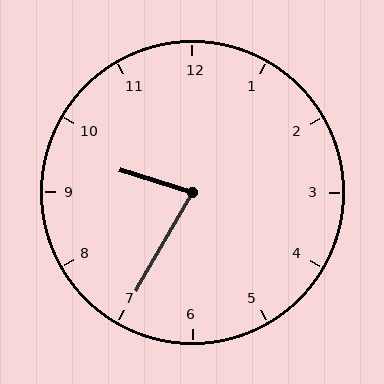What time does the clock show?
9:35.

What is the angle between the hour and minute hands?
Approximately 78 degrees.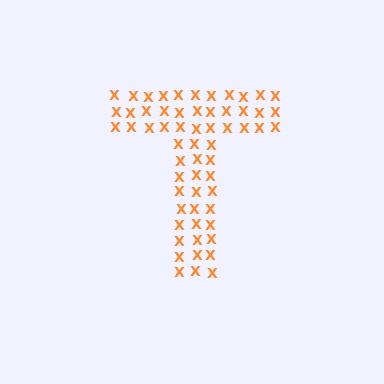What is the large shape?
The large shape is the letter T.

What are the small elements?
The small elements are letter X's.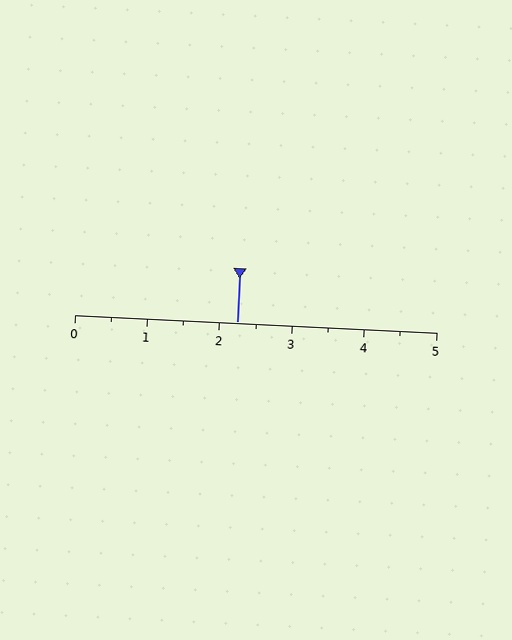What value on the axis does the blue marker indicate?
The marker indicates approximately 2.2.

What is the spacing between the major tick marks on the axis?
The major ticks are spaced 1 apart.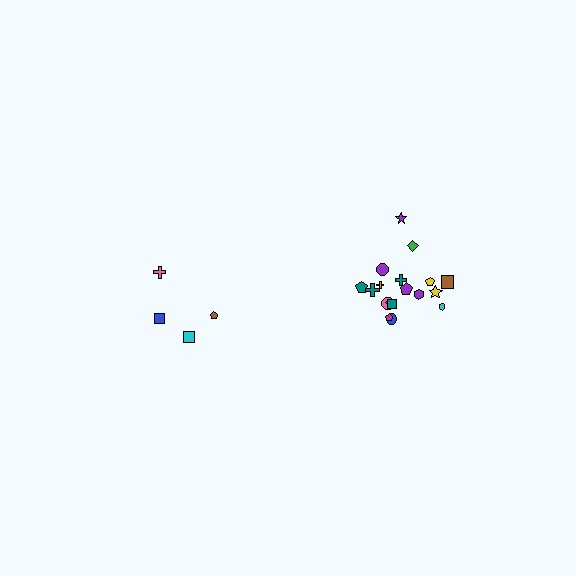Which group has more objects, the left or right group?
The right group.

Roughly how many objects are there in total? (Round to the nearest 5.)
Roughly 20 objects in total.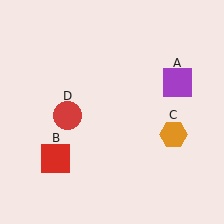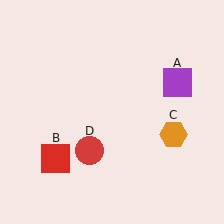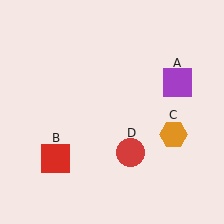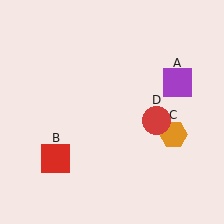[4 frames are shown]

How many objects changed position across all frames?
1 object changed position: red circle (object D).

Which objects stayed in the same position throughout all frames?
Purple square (object A) and red square (object B) and orange hexagon (object C) remained stationary.